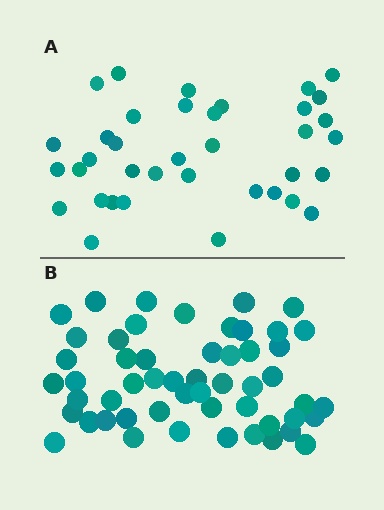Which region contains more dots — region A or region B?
Region B (the bottom region) has more dots.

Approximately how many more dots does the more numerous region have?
Region B has approximately 15 more dots than region A.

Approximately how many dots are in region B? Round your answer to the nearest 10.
About 50 dots. (The exact count is 53, which rounds to 50.)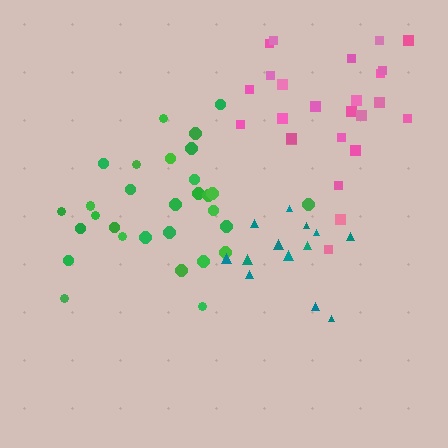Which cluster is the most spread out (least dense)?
Pink.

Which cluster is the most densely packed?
Green.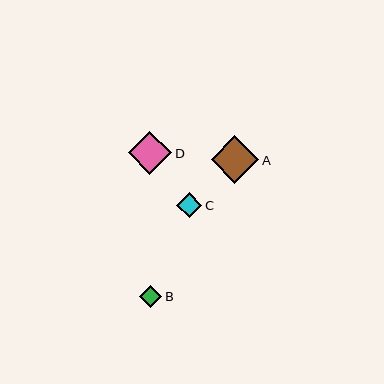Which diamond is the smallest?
Diamond B is the smallest with a size of approximately 22 pixels.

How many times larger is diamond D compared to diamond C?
Diamond D is approximately 1.8 times the size of diamond C.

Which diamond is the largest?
Diamond A is the largest with a size of approximately 48 pixels.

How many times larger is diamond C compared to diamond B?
Diamond C is approximately 1.1 times the size of diamond B.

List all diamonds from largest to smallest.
From largest to smallest: A, D, C, B.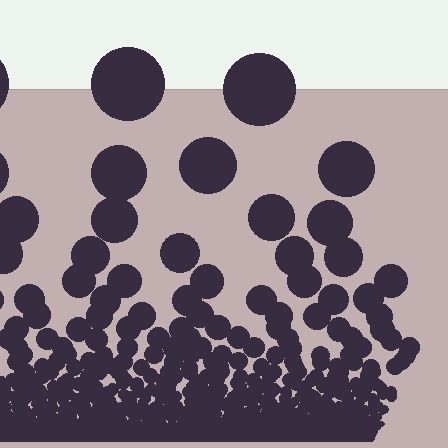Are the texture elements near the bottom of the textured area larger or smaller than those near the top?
Smaller. The gradient is inverted — elements near the bottom are smaller and denser.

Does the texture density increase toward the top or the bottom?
Density increases toward the bottom.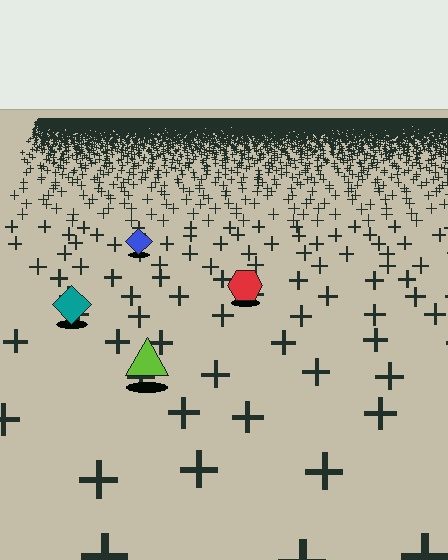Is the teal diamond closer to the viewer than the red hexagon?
Yes. The teal diamond is closer — you can tell from the texture gradient: the ground texture is coarser near it.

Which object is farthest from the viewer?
The blue diamond is farthest from the viewer. It appears smaller and the ground texture around it is denser.